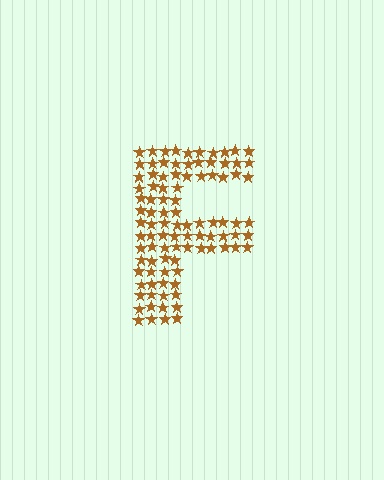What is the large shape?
The large shape is the letter F.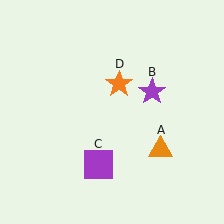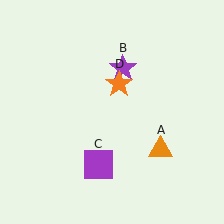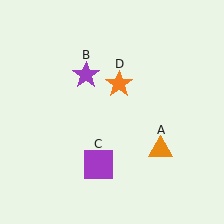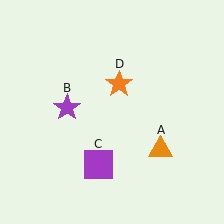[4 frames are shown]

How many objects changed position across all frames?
1 object changed position: purple star (object B).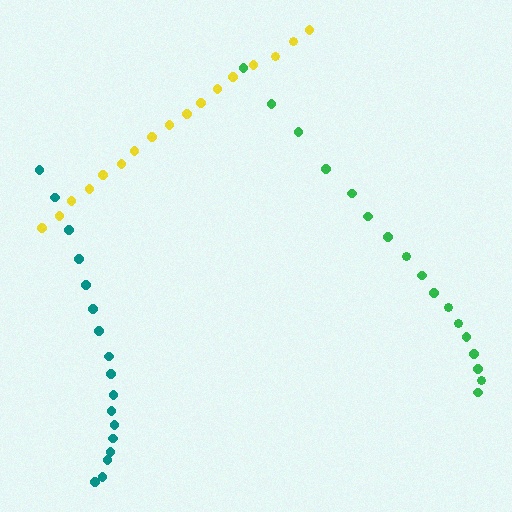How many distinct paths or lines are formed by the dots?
There are 3 distinct paths.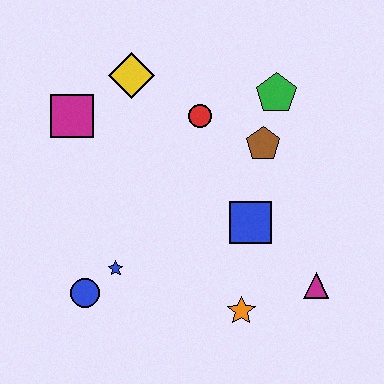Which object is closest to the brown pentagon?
The green pentagon is closest to the brown pentagon.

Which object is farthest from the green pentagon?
The blue circle is farthest from the green pentagon.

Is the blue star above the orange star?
Yes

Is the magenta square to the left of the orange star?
Yes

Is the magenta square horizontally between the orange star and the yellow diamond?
No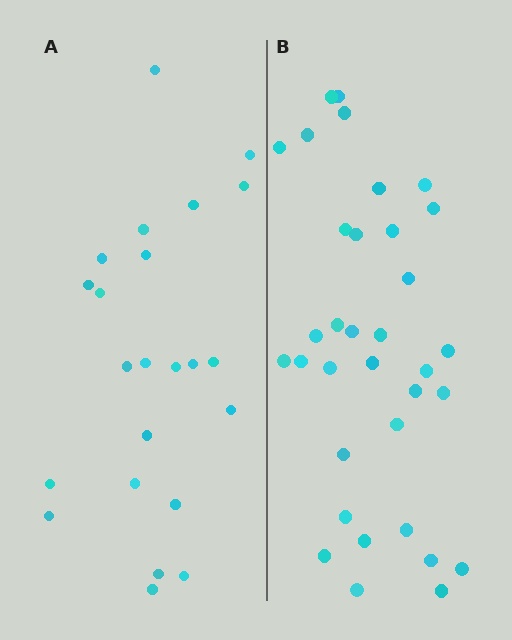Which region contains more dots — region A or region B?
Region B (the right region) has more dots.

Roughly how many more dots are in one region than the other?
Region B has roughly 12 or so more dots than region A.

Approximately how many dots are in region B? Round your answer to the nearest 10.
About 30 dots. (The exact count is 34, which rounds to 30.)